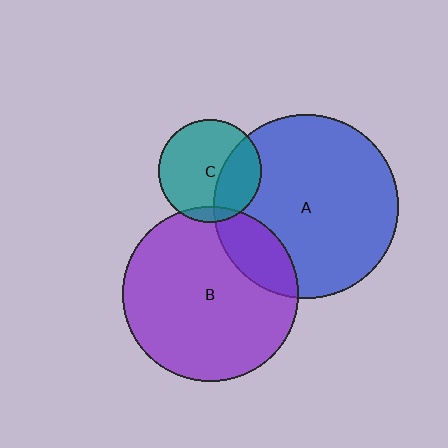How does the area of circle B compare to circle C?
Approximately 2.9 times.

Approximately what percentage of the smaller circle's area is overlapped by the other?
Approximately 30%.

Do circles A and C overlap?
Yes.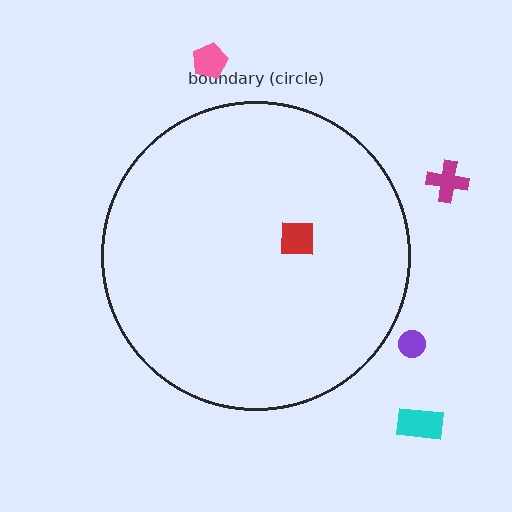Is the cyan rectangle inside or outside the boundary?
Outside.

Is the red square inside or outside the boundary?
Inside.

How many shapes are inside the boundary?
1 inside, 4 outside.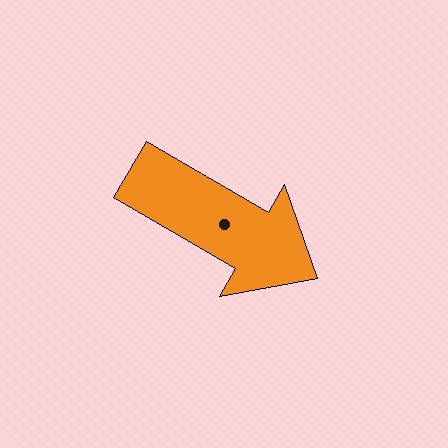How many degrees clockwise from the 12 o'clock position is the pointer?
Approximately 120 degrees.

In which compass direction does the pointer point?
Southeast.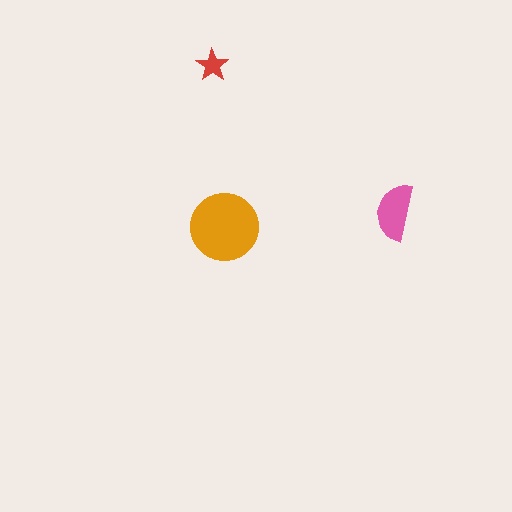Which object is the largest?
The orange circle.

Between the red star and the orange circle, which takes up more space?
The orange circle.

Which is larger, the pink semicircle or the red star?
The pink semicircle.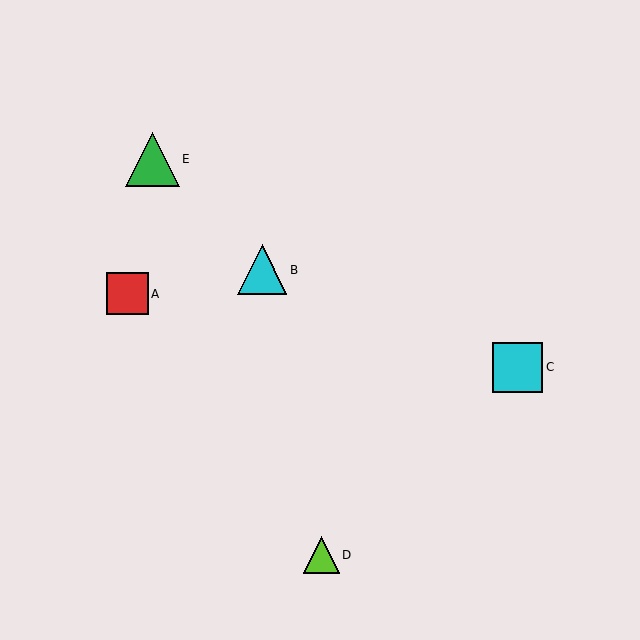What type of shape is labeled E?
Shape E is a green triangle.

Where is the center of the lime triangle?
The center of the lime triangle is at (321, 555).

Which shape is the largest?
The green triangle (labeled E) is the largest.